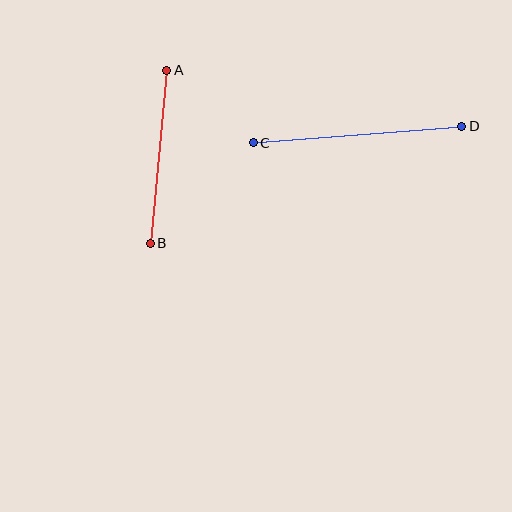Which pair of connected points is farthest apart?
Points C and D are farthest apart.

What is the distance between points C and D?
The distance is approximately 209 pixels.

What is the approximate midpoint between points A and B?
The midpoint is at approximately (159, 157) pixels.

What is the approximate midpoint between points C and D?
The midpoint is at approximately (358, 135) pixels.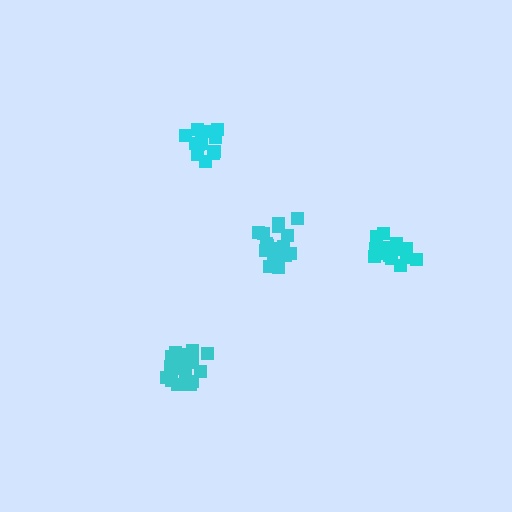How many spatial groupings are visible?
There are 4 spatial groupings.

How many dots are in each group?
Group 1: 14 dots, Group 2: 18 dots, Group 3: 14 dots, Group 4: 19 dots (65 total).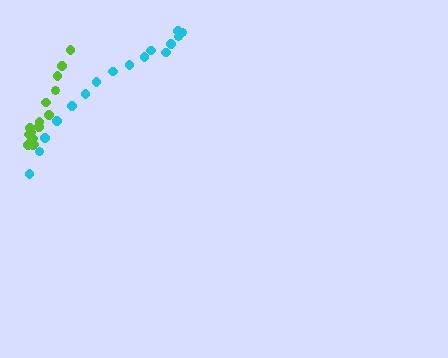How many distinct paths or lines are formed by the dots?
There are 2 distinct paths.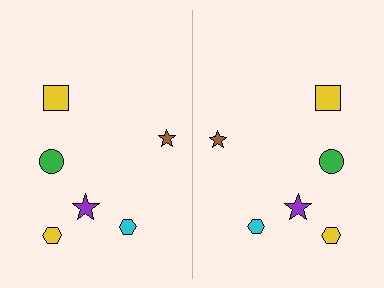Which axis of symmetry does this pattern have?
The pattern has a vertical axis of symmetry running through the center of the image.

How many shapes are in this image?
There are 12 shapes in this image.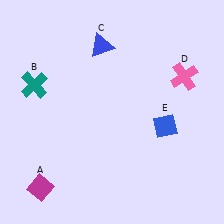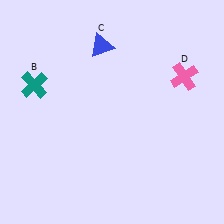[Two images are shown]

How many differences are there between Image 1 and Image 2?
There are 2 differences between the two images.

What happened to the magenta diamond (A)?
The magenta diamond (A) was removed in Image 2. It was in the bottom-left area of Image 1.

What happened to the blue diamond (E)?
The blue diamond (E) was removed in Image 2. It was in the bottom-right area of Image 1.